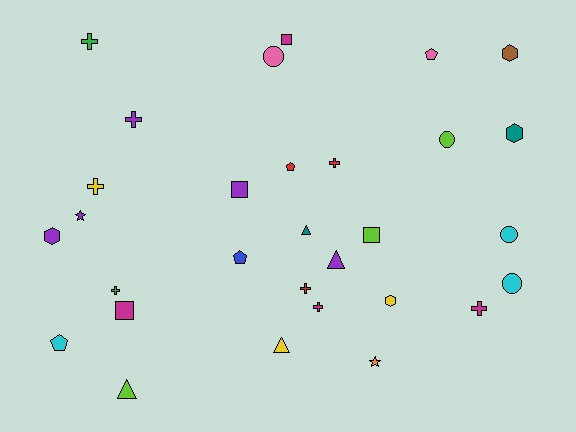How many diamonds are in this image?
There are no diamonds.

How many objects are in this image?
There are 30 objects.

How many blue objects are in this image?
There is 1 blue object.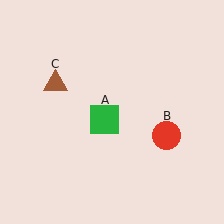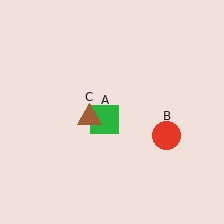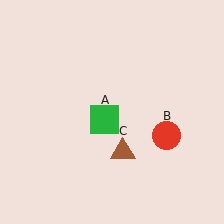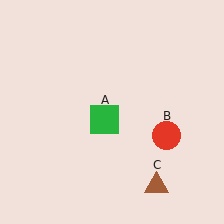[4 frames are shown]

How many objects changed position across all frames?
1 object changed position: brown triangle (object C).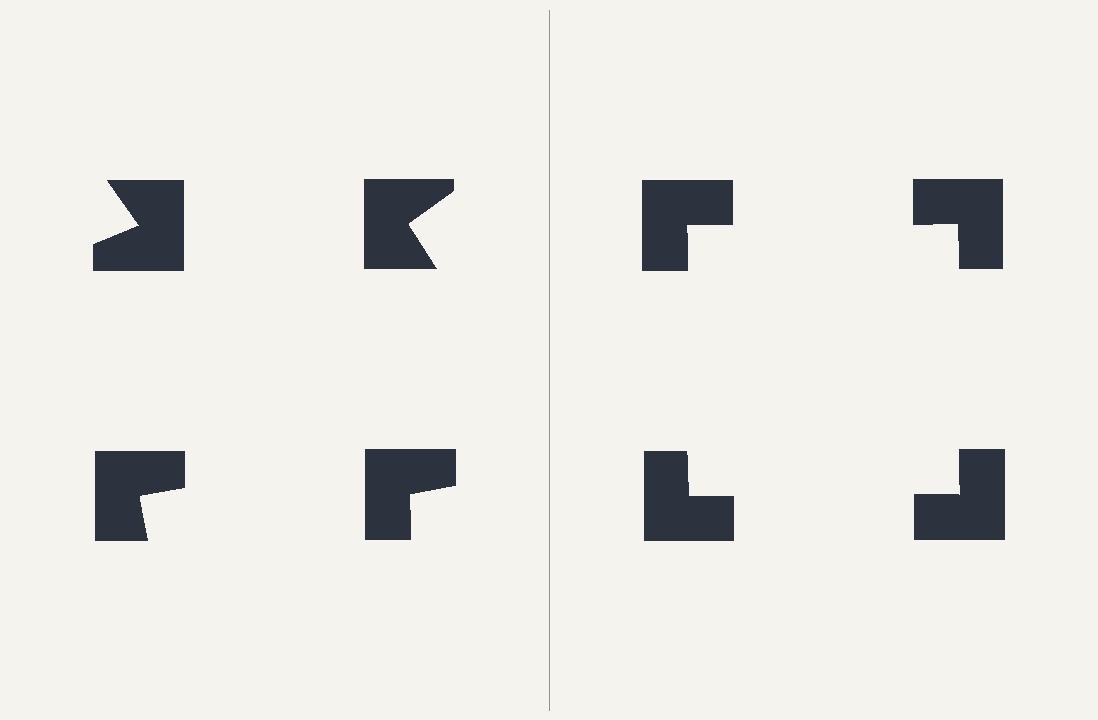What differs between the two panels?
The notched squares are positioned identically on both sides; only the wedge orientations differ. On the right they align to a square; on the left they are misaligned.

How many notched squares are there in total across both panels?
8 — 4 on each side.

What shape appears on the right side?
An illusory square.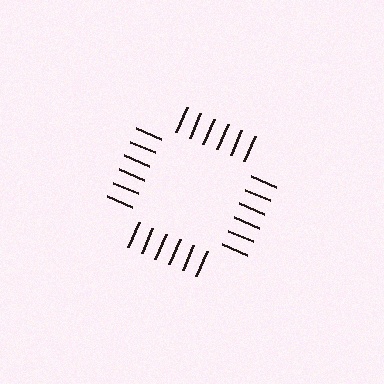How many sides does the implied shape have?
4 sides — the line-ends trace a square.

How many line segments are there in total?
24 — 6 along each of the 4 edges.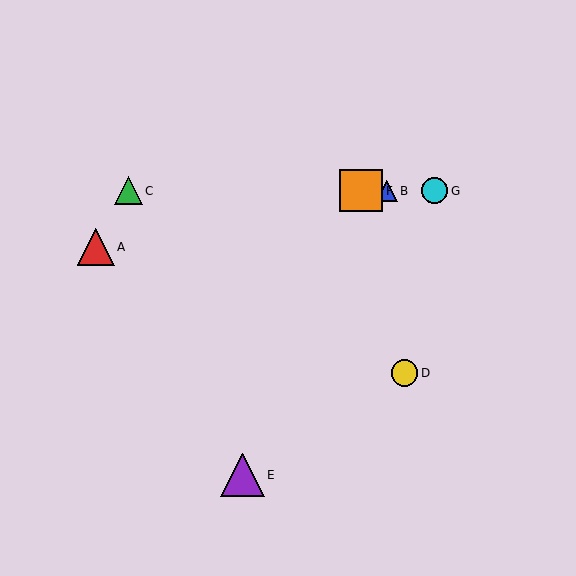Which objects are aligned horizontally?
Objects B, C, F, G are aligned horizontally.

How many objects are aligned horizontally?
4 objects (B, C, F, G) are aligned horizontally.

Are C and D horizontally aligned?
No, C is at y≈191 and D is at y≈373.